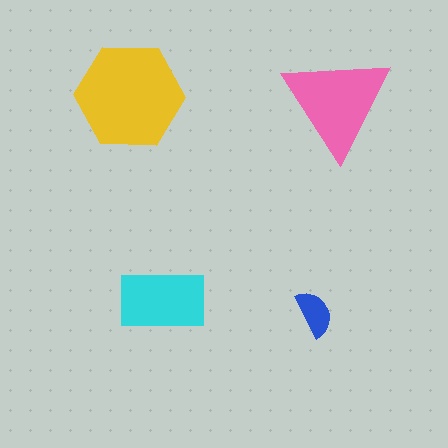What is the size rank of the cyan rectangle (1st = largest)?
3rd.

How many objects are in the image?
There are 4 objects in the image.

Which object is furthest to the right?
The pink triangle is rightmost.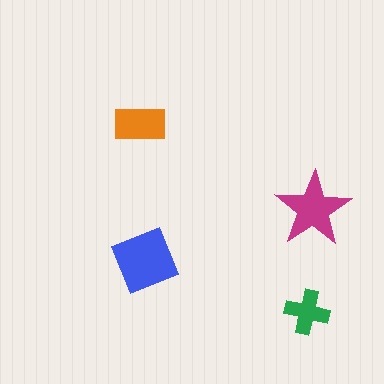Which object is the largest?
The blue diamond.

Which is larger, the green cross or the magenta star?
The magenta star.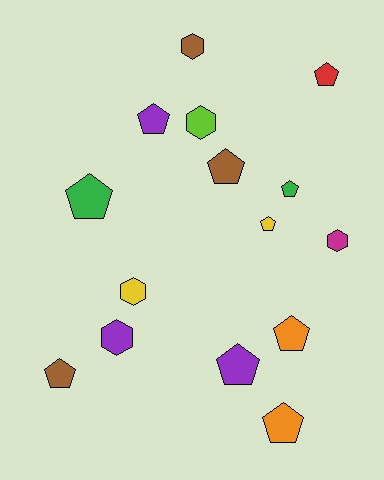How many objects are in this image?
There are 15 objects.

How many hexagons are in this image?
There are 5 hexagons.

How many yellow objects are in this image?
There are 2 yellow objects.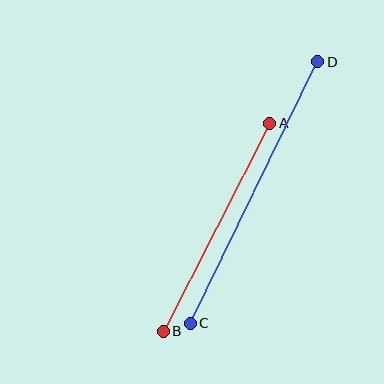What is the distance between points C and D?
The distance is approximately 291 pixels.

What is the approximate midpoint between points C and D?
The midpoint is at approximately (254, 193) pixels.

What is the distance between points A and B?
The distance is approximately 234 pixels.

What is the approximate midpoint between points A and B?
The midpoint is at approximately (216, 227) pixels.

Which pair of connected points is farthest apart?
Points C and D are farthest apart.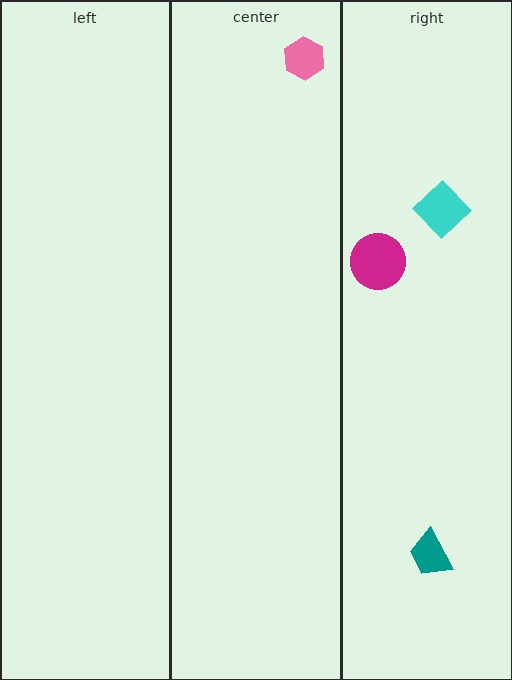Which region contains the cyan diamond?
The right region.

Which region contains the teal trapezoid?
The right region.